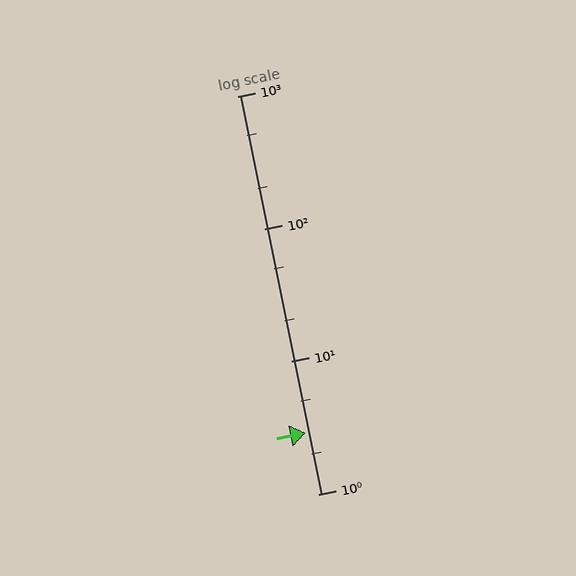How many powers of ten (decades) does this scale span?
The scale spans 3 decades, from 1 to 1000.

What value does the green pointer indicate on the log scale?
The pointer indicates approximately 2.9.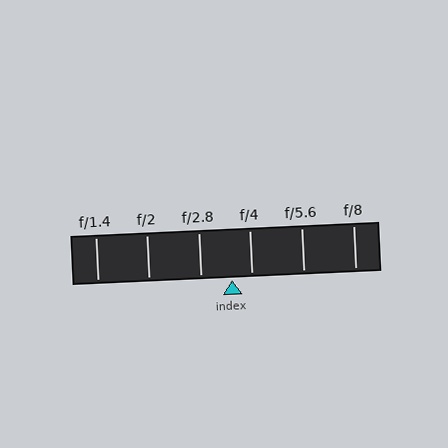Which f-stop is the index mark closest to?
The index mark is closest to f/4.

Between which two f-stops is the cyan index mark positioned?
The index mark is between f/2.8 and f/4.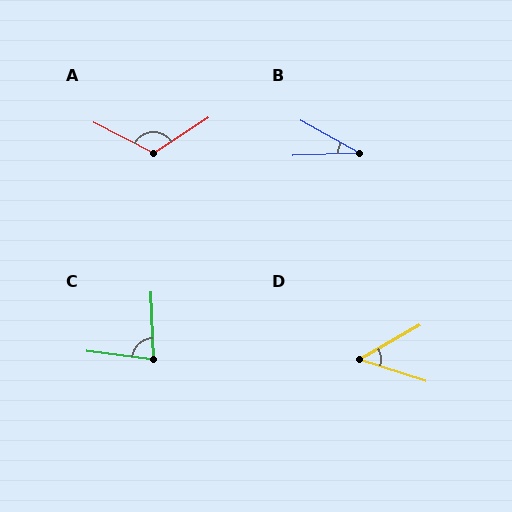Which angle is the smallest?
B, at approximately 31 degrees.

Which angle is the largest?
A, at approximately 119 degrees.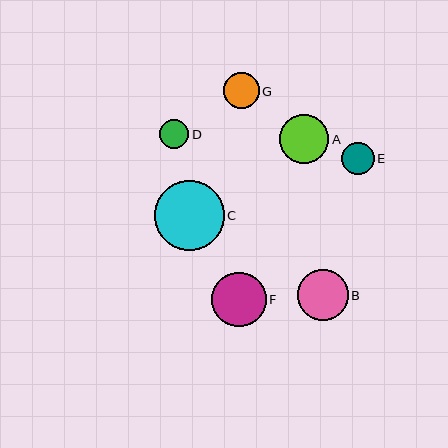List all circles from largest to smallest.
From largest to smallest: C, F, B, A, G, E, D.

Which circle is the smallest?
Circle D is the smallest with a size of approximately 29 pixels.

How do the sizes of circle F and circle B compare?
Circle F and circle B are approximately the same size.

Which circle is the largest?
Circle C is the largest with a size of approximately 70 pixels.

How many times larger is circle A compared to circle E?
Circle A is approximately 1.5 times the size of circle E.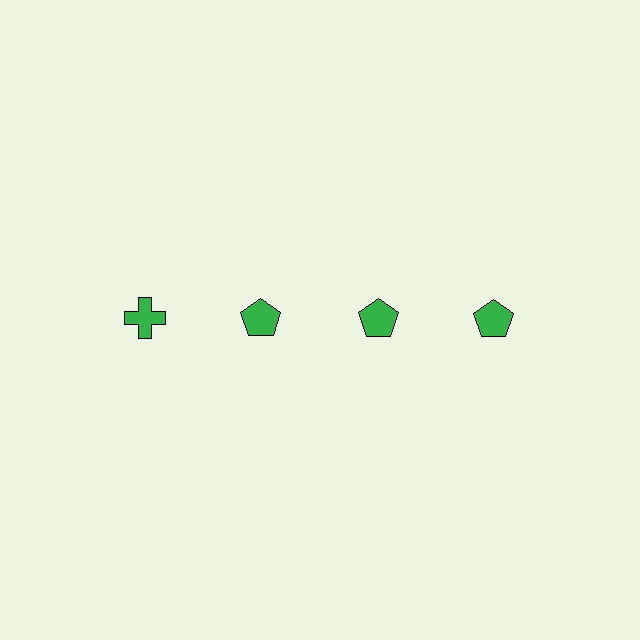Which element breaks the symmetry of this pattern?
The green cross in the top row, leftmost column breaks the symmetry. All other shapes are green pentagons.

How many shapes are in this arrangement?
There are 4 shapes arranged in a grid pattern.